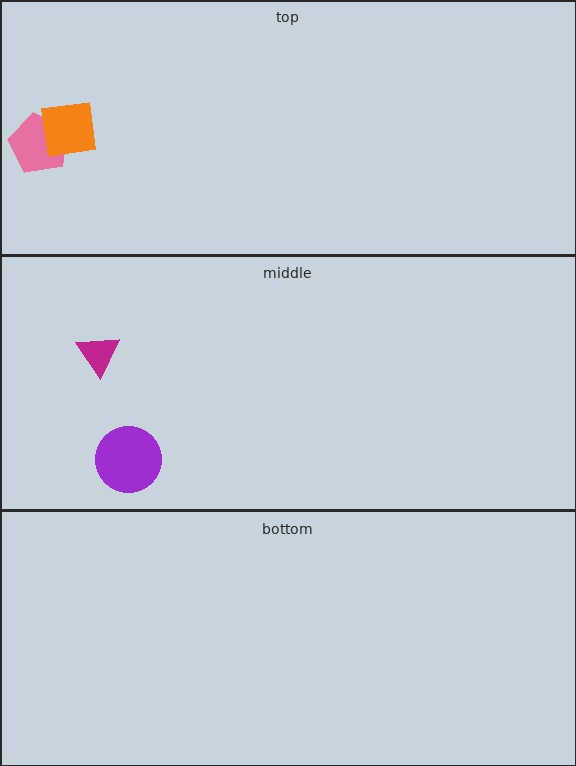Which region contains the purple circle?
The middle region.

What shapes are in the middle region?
The magenta triangle, the purple circle.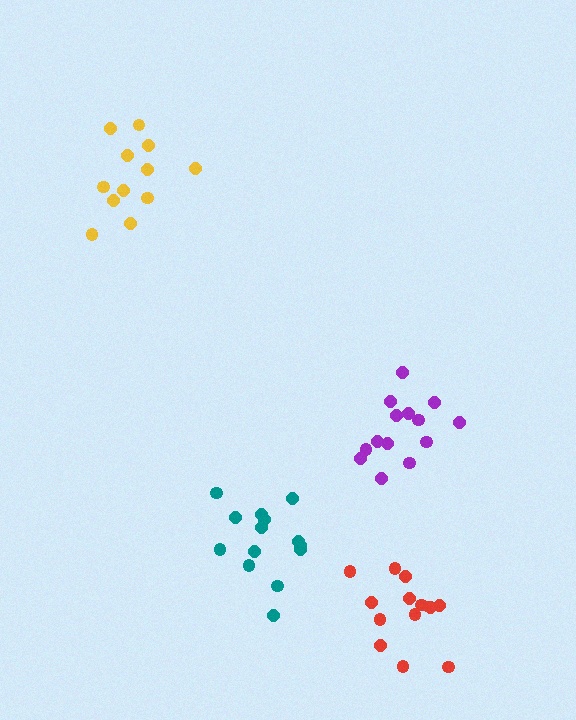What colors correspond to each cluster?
The clusters are colored: purple, yellow, red, teal.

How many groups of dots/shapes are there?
There are 4 groups.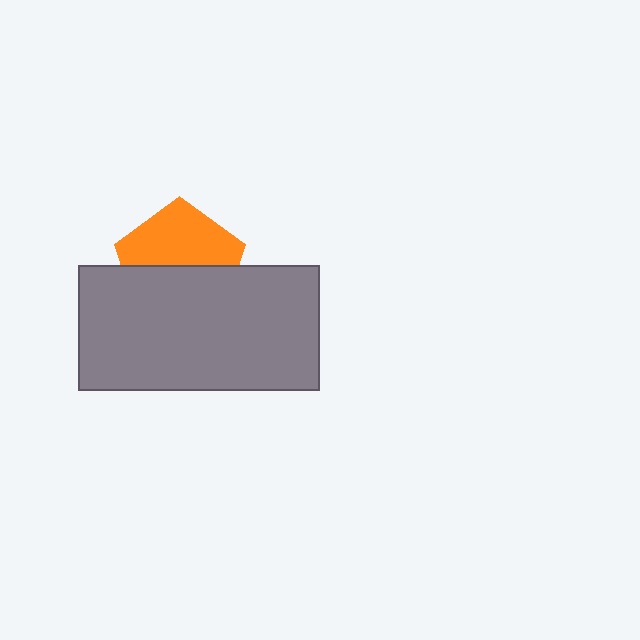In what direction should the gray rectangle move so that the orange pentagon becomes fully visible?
The gray rectangle should move down. That is the shortest direction to clear the overlap and leave the orange pentagon fully visible.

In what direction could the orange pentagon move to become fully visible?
The orange pentagon could move up. That would shift it out from behind the gray rectangle entirely.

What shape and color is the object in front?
The object in front is a gray rectangle.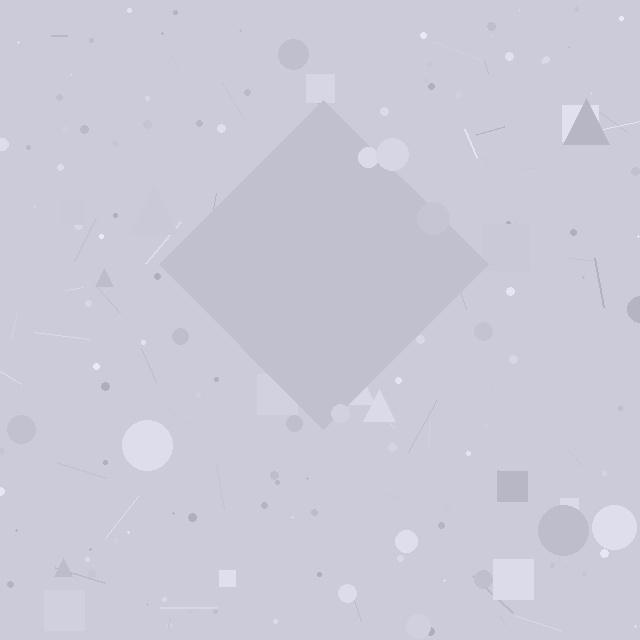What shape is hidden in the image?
A diamond is hidden in the image.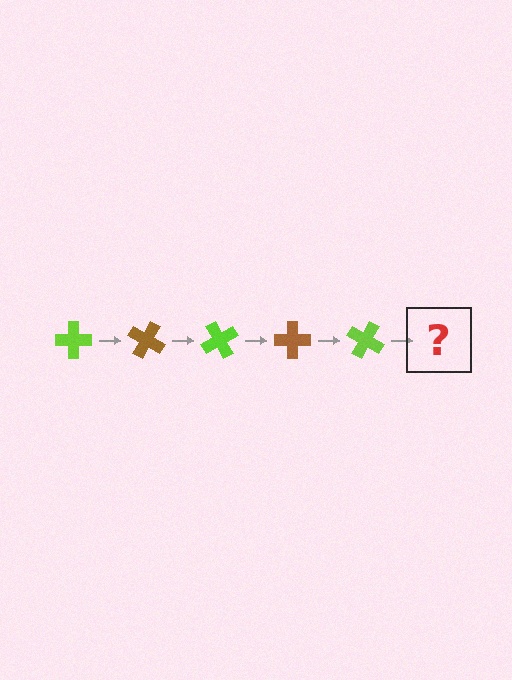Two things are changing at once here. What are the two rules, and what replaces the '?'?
The two rules are that it rotates 30 degrees each step and the color cycles through lime and brown. The '?' should be a brown cross, rotated 150 degrees from the start.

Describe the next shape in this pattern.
It should be a brown cross, rotated 150 degrees from the start.